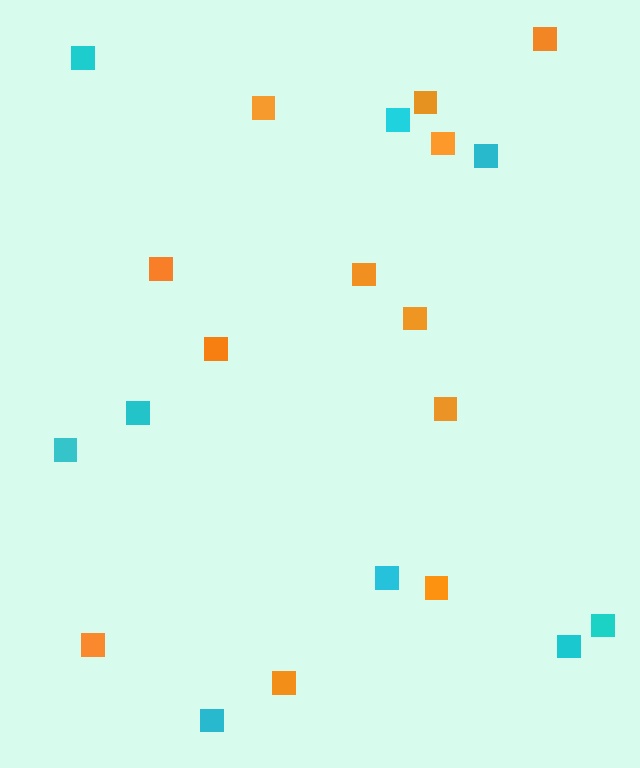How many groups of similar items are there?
There are 2 groups: one group of orange squares (12) and one group of cyan squares (9).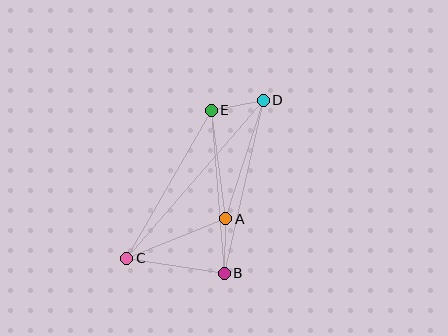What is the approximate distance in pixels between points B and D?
The distance between B and D is approximately 177 pixels.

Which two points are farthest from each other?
Points C and D are farthest from each other.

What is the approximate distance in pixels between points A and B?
The distance between A and B is approximately 54 pixels.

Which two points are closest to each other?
Points D and E are closest to each other.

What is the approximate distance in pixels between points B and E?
The distance between B and E is approximately 163 pixels.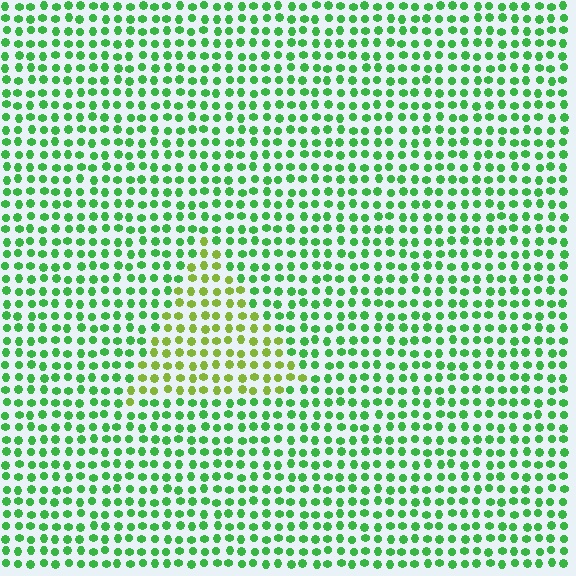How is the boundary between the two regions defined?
The boundary is defined purely by a slight shift in hue (about 40 degrees). Spacing, size, and orientation are identical on both sides.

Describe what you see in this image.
The image is filled with small green elements in a uniform arrangement. A triangle-shaped region is visible where the elements are tinted to a slightly different hue, forming a subtle color boundary.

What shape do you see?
I see a triangle.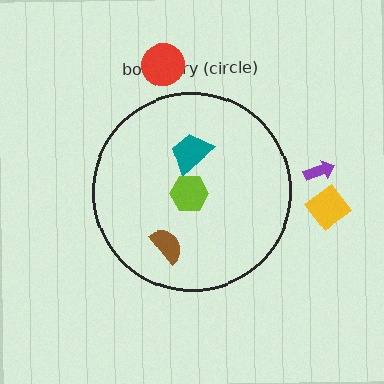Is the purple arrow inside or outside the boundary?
Outside.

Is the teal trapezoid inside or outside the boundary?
Inside.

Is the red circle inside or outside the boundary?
Outside.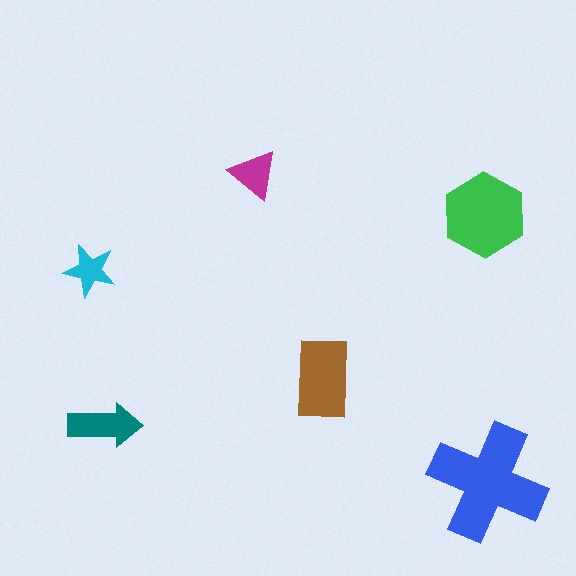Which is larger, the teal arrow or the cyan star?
The teal arrow.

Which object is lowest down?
The blue cross is bottommost.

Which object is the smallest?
The cyan star.